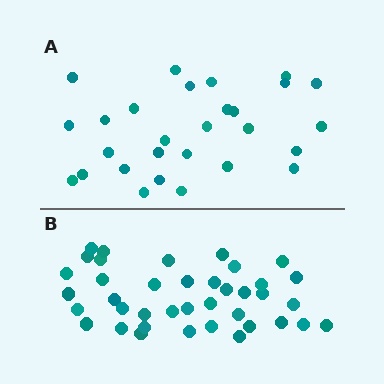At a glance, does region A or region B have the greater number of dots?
Region B (the bottom region) has more dots.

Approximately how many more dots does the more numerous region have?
Region B has roughly 12 or so more dots than region A.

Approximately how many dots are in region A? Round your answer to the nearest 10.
About 30 dots. (The exact count is 28, which rounds to 30.)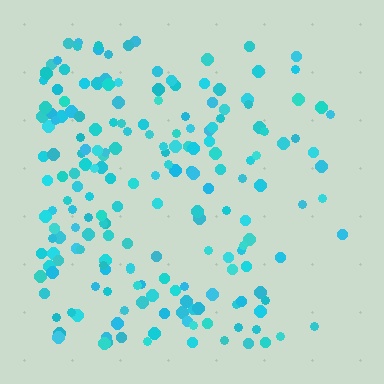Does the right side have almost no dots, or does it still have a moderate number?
Still a moderate number, just noticeably fewer than the left.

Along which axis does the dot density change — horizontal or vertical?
Horizontal.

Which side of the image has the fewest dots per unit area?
The right.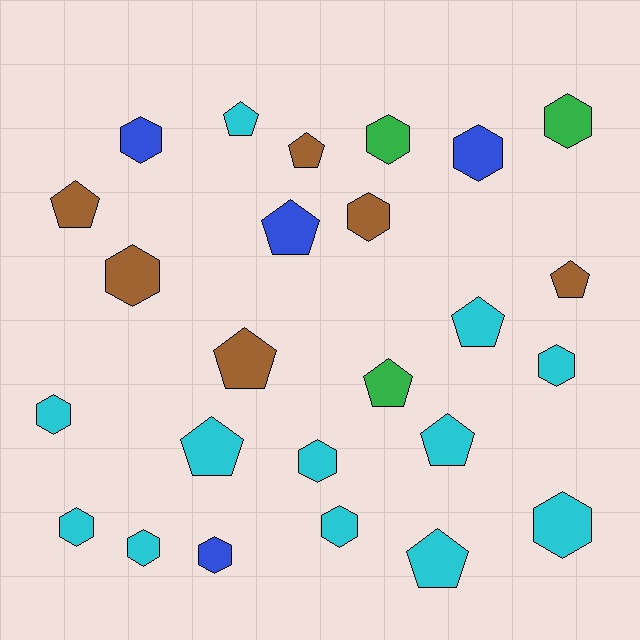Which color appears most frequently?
Cyan, with 12 objects.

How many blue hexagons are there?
There are 3 blue hexagons.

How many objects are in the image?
There are 25 objects.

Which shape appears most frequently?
Hexagon, with 14 objects.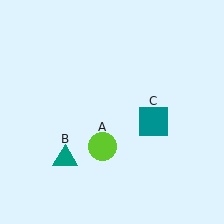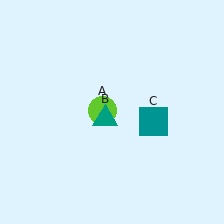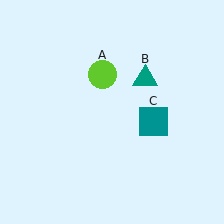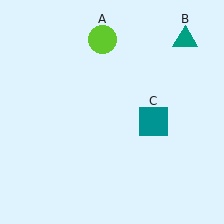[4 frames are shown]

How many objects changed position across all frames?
2 objects changed position: lime circle (object A), teal triangle (object B).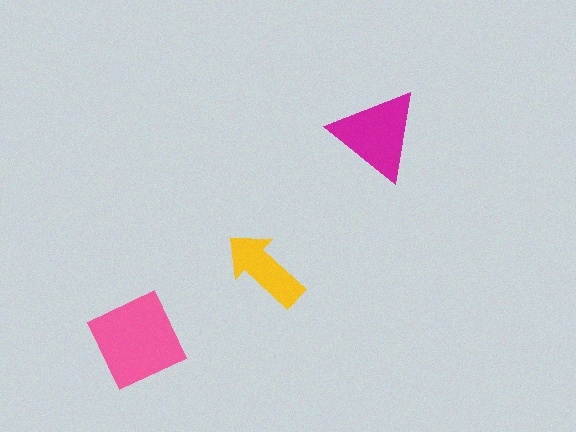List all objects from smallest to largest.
The yellow arrow, the magenta triangle, the pink diamond.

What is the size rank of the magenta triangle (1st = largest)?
2nd.